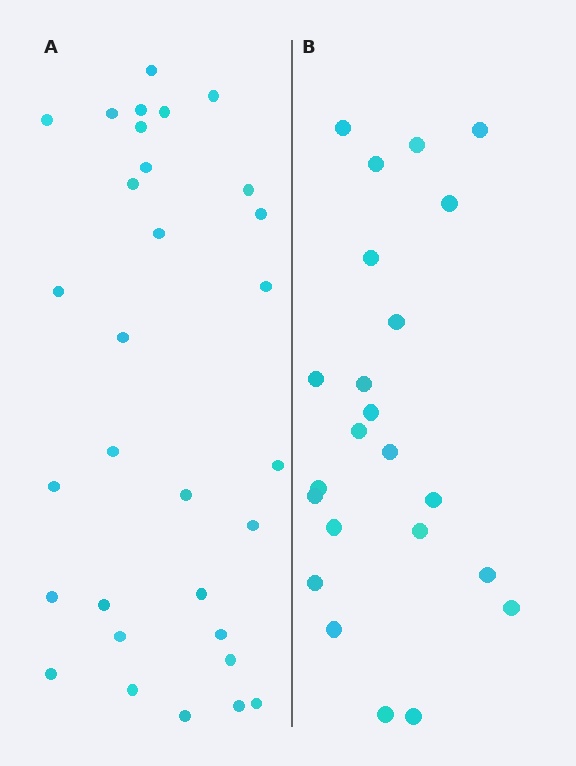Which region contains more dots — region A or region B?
Region A (the left region) has more dots.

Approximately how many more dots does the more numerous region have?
Region A has roughly 8 or so more dots than region B.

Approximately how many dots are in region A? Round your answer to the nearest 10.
About 30 dots. (The exact count is 31, which rounds to 30.)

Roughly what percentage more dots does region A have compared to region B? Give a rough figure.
About 35% more.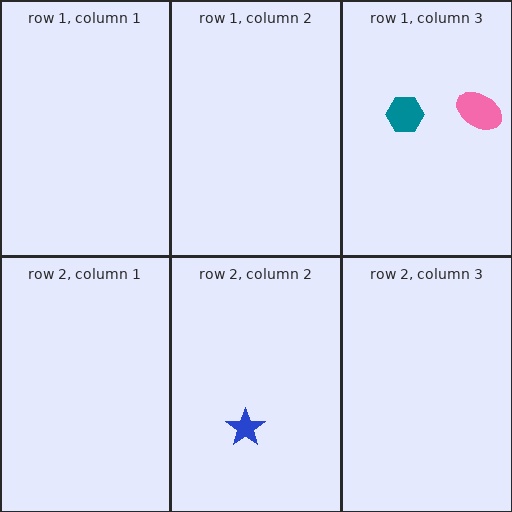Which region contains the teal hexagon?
The row 1, column 3 region.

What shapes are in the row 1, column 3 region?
The teal hexagon, the pink ellipse.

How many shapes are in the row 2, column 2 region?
1.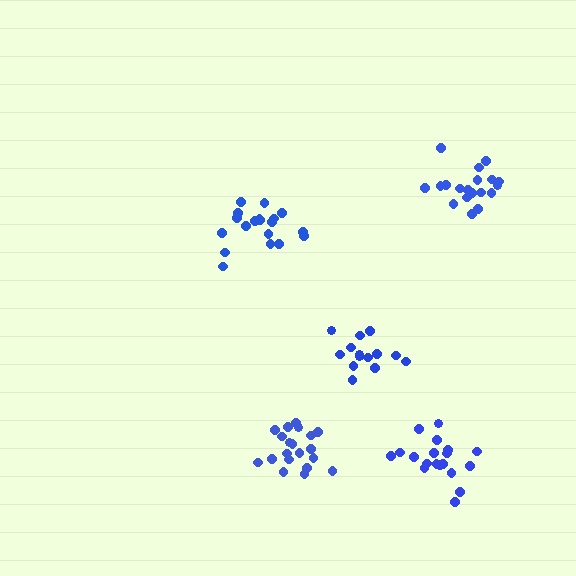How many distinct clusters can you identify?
There are 5 distinct clusters.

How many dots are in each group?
Group 1: 20 dots, Group 2: 20 dots, Group 3: 19 dots, Group 4: 14 dots, Group 5: 19 dots (92 total).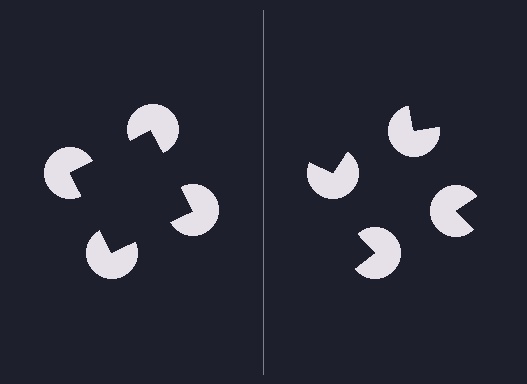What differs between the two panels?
The pac-man discs are positioned identically on both sides; only the wedge orientations differ. On the left they align to a square; on the right they are misaligned.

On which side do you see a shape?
An illusory square appears on the left side. On the right side the wedge cuts are rotated, so no coherent shape forms.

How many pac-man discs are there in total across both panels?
8 — 4 on each side.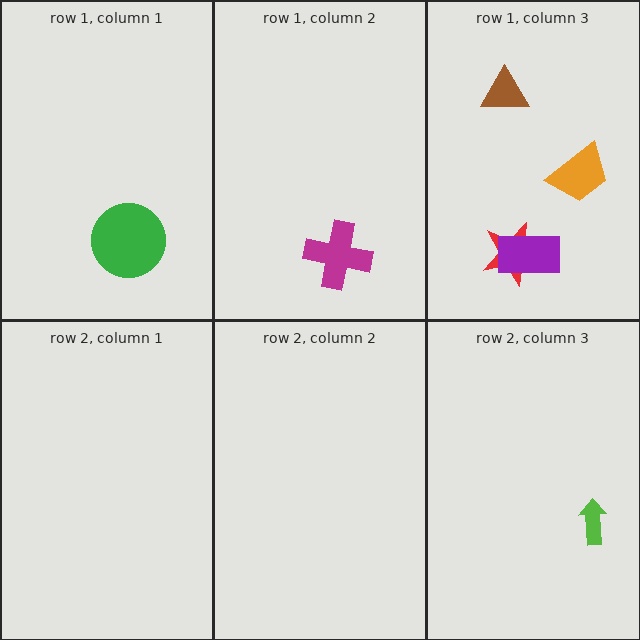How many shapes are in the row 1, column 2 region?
1.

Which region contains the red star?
The row 1, column 3 region.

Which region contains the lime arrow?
The row 2, column 3 region.